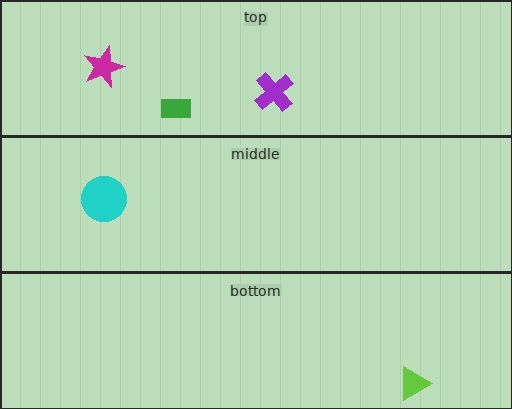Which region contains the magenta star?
The top region.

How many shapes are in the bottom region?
1.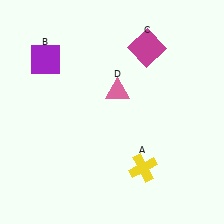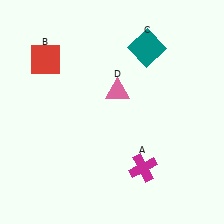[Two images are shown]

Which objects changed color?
A changed from yellow to magenta. B changed from purple to red. C changed from magenta to teal.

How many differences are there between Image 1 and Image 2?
There are 3 differences between the two images.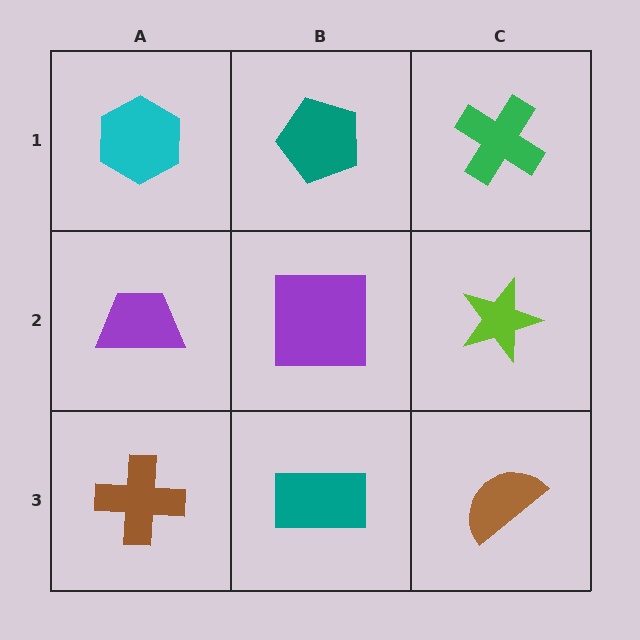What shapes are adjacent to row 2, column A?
A cyan hexagon (row 1, column A), a brown cross (row 3, column A), a purple square (row 2, column B).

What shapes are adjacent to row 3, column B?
A purple square (row 2, column B), a brown cross (row 3, column A), a brown semicircle (row 3, column C).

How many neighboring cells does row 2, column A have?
3.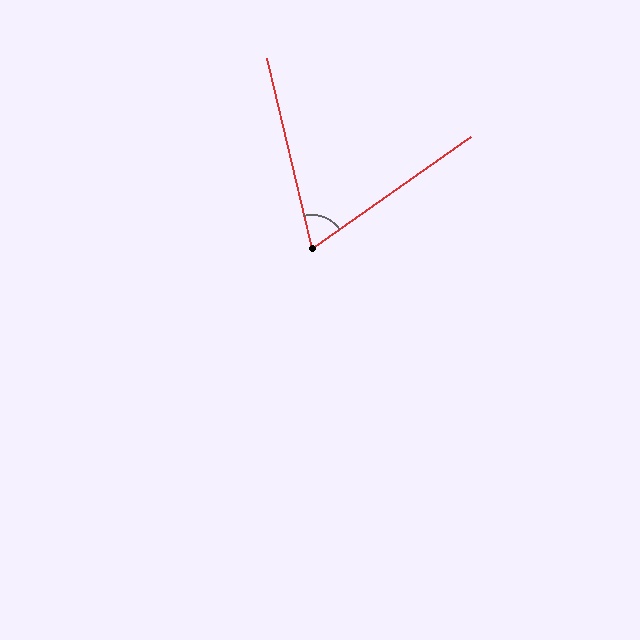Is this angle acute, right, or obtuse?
It is acute.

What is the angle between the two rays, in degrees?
Approximately 68 degrees.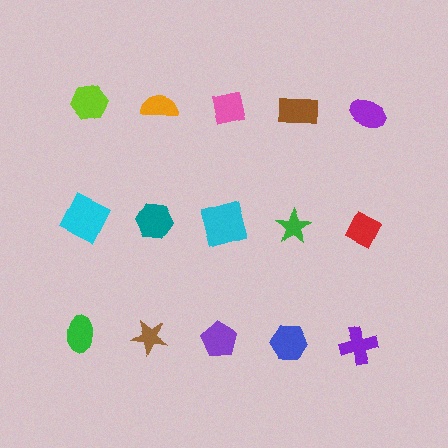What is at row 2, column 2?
A teal hexagon.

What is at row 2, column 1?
A cyan square.